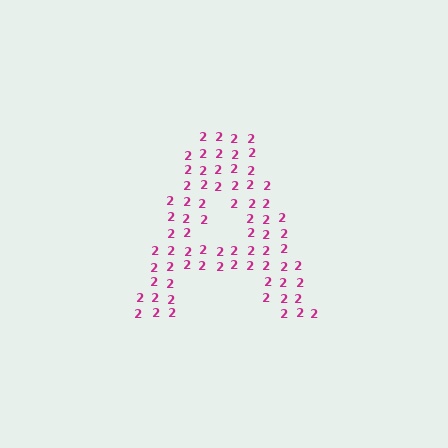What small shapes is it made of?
It is made of small digit 2's.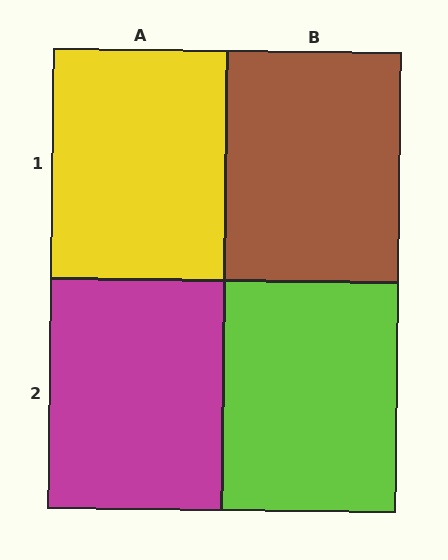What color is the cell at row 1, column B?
Brown.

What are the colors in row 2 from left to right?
Magenta, lime.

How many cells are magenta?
1 cell is magenta.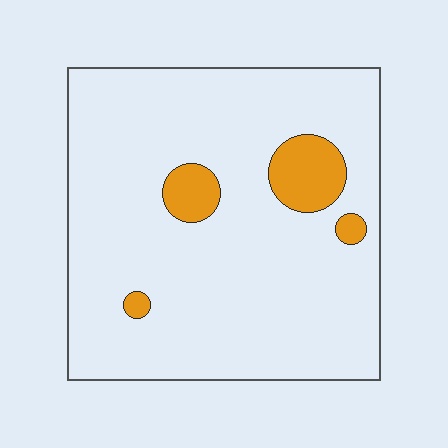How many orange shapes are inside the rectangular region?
4.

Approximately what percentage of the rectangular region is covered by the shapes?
Approximately 10%.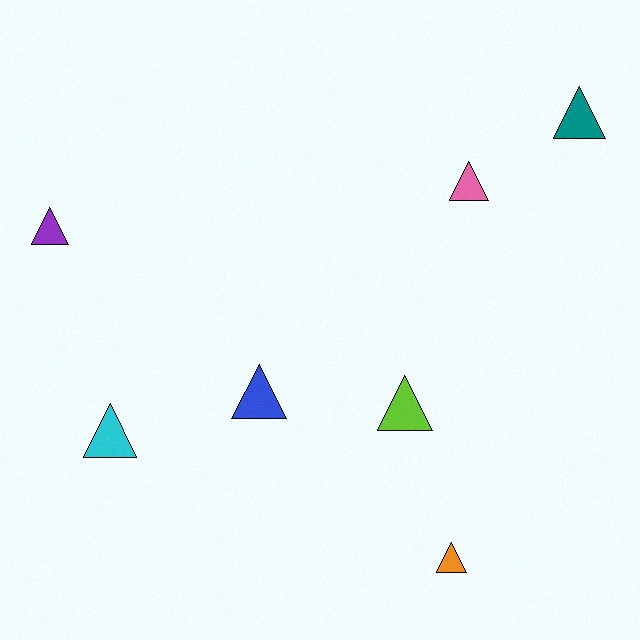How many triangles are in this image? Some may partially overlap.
There are 7 triangles.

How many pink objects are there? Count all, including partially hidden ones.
There is 1 pink object.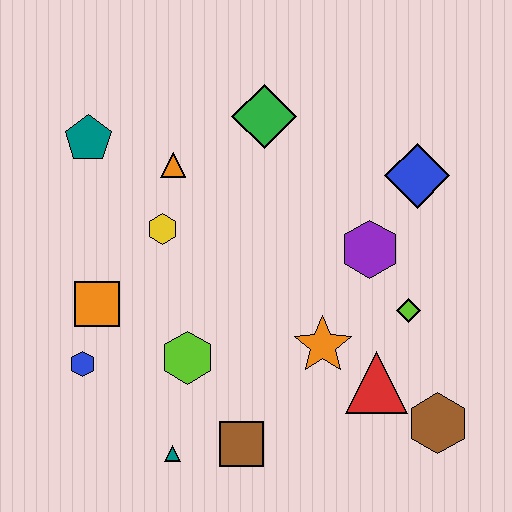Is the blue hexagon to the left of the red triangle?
Yes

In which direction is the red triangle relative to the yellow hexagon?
The red triangle is to the right of the yellow hexagon.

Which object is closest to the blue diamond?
The purple hexagon is closest to the blue diamond.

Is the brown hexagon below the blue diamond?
Yes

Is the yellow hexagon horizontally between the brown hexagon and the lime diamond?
No